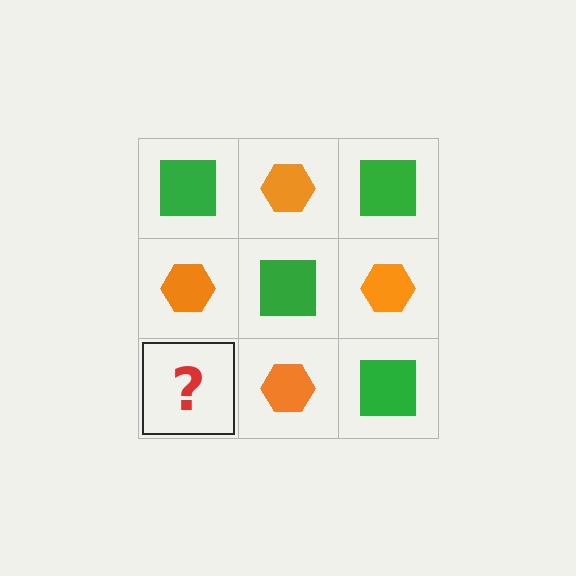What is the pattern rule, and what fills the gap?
The rule is that it alternates green square and orange hexagon in a checkerboard pattern. The gap should be filled with a green square.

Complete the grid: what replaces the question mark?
The question mark should be replaced with a green square.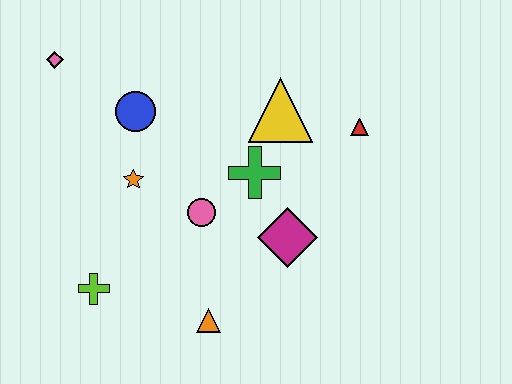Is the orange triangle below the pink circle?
Yes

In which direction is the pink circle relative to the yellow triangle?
The pink circle is below the yellow triangle.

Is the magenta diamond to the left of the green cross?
No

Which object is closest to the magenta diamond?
The green cross is closest to the magenta diamond.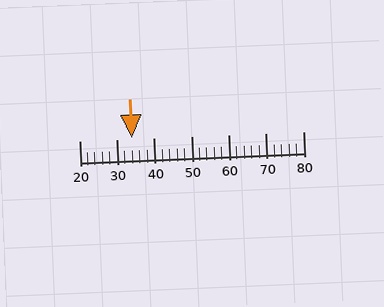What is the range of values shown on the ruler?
The ruler shows values from 20 to 80.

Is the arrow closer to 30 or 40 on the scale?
The arrow is closer to 30.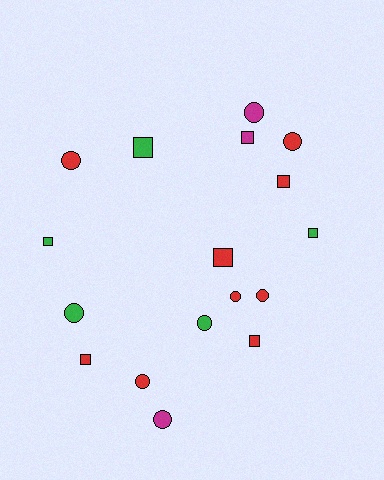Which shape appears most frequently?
Circle, with 9 objects.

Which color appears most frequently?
Red, with 9 objects.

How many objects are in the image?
There are 17 objects.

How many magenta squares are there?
There is 1 magenta square.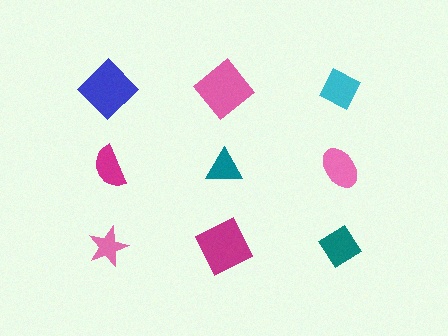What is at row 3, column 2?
A magenta square.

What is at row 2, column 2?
A teal triangle.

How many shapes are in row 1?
3 shapes.